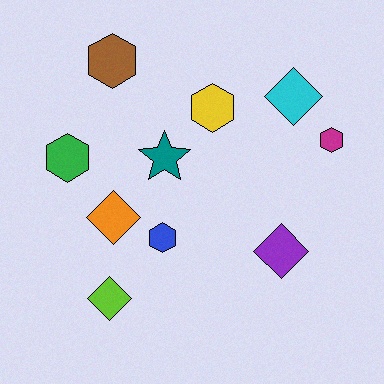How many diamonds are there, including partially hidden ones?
There are 4 diamonds.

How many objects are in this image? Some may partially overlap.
There are 10 objects.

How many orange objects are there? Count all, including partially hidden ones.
There is 1 orange object.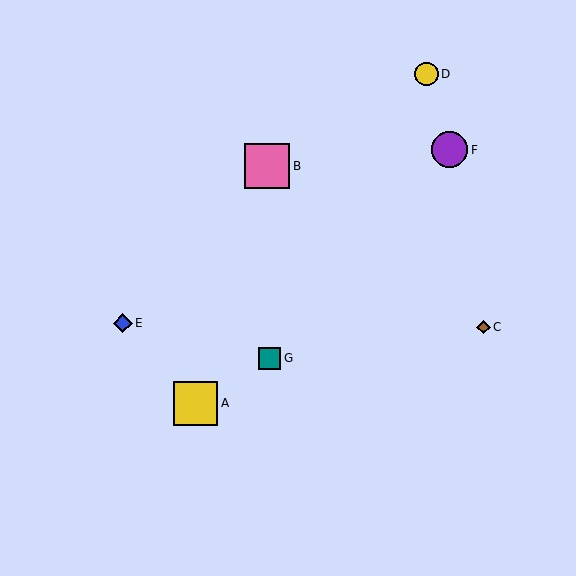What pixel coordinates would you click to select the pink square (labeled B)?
Click at (267, 166) to select the pink square B.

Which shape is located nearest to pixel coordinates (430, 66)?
The yellow circle (labeled D) at (426, 74) is nearest to that location.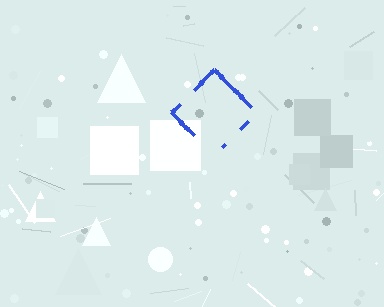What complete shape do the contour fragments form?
The contour fragments form a diamond.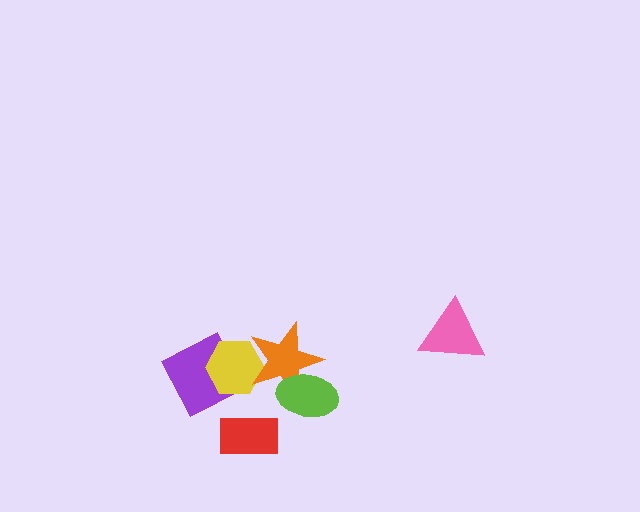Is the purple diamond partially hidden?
Yes, it is partially covered by another shape.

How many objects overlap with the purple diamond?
1 object overlaps with the purple diamond.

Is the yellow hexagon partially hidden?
Yes, it is partially covered by another shape.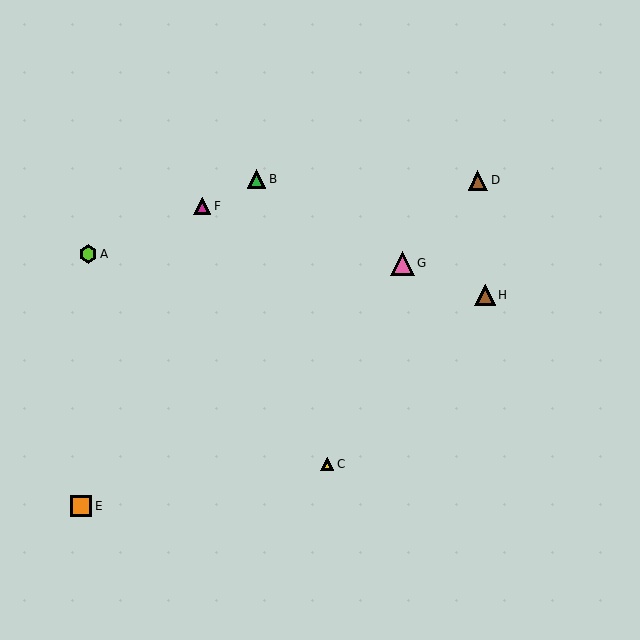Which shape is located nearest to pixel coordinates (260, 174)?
The green triangle (labeled B) at (256, 179) is nearest to that location.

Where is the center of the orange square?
The center of the orange square is at (81, 506).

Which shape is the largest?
The pink triangle (labeled G) is the largest.